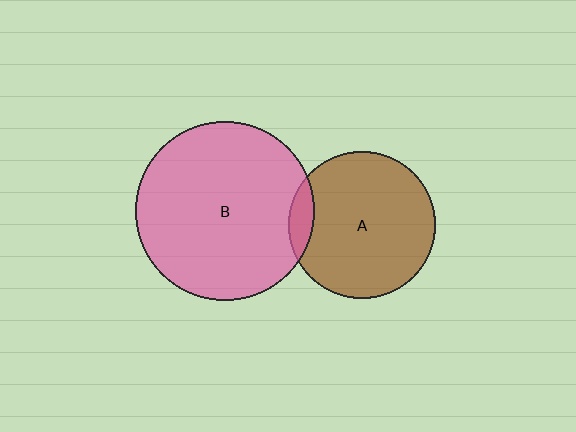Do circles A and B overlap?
Yes.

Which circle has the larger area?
Circle B (pink).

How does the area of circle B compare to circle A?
Approximately 1.5 times.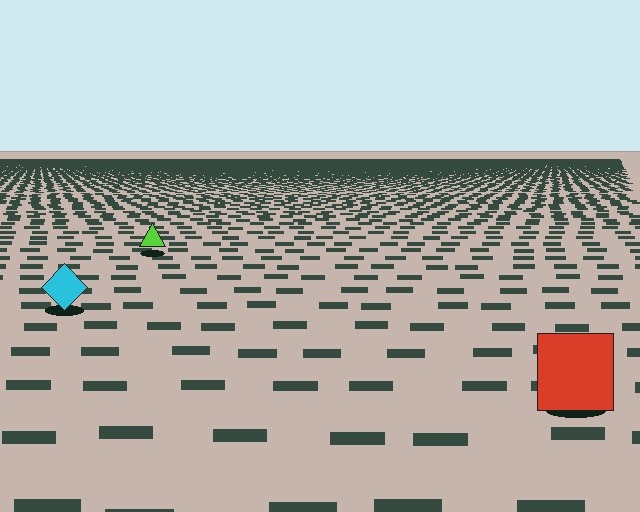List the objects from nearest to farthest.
From nearest to farthest: the red square, the cyan diamond, the lime triangle.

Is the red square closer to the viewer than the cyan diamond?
Yes. The red square is closer — you can tell from the texture gradient: the ground texture is coarser near it.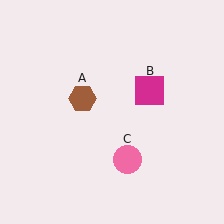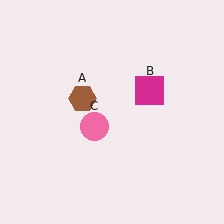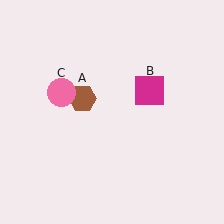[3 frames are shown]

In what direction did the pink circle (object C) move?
The pink circle (object C) moved up and to the left.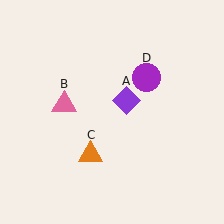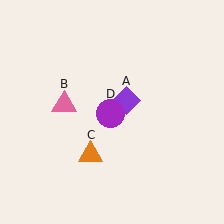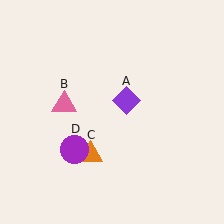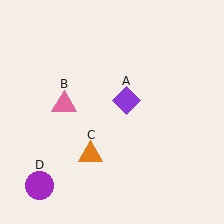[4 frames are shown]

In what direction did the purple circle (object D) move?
The purple circle (object D) moved down and to the left.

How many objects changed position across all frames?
1 object changed position: purple circle (object D).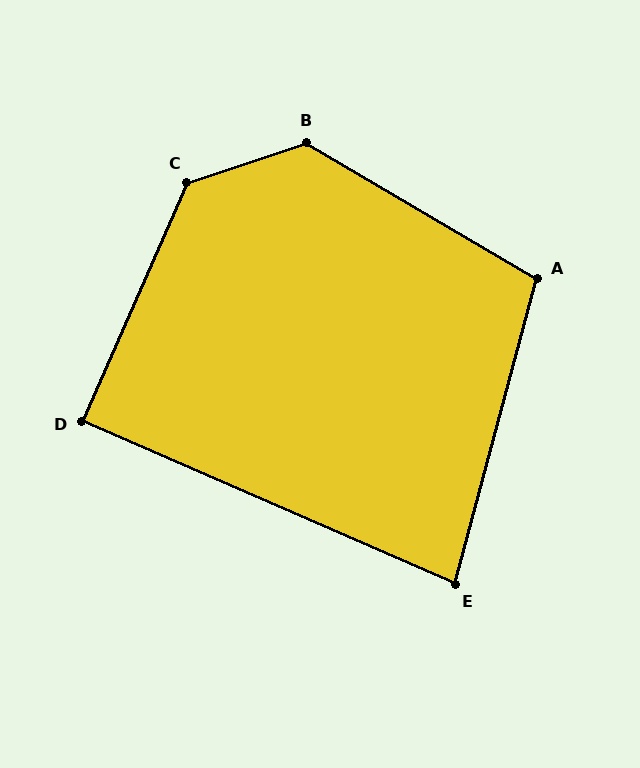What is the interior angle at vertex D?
Approximately 90 degrees (approximately right).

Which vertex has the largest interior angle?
C, at approximately 132 degrees.